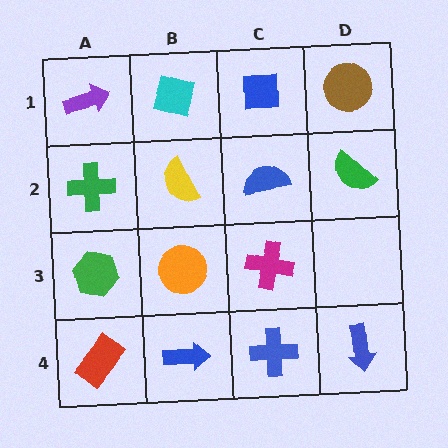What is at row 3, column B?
An orange circle.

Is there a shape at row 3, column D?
No, that cell is empty.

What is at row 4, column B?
A blue arrow.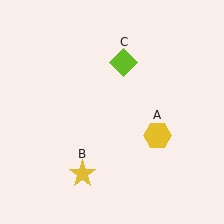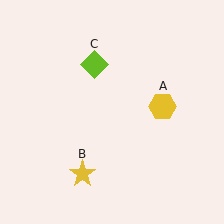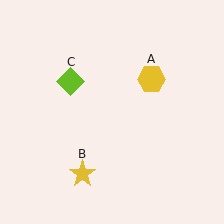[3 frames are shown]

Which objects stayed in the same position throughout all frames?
Yellow star (object B) remained stationary.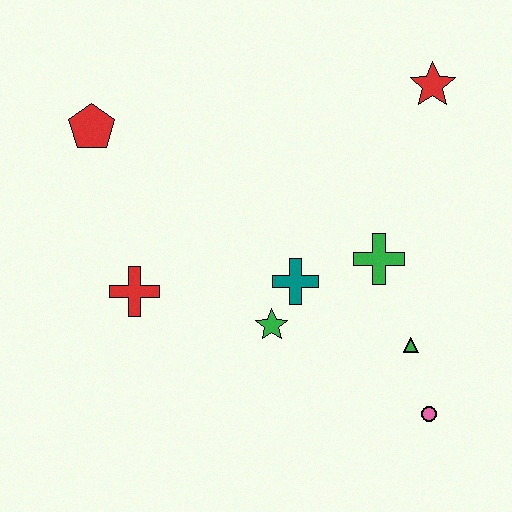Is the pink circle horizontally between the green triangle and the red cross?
No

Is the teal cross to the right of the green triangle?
No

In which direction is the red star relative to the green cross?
The red star is above the green cross.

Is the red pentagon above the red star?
No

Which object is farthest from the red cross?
The red star is farthest from the red cross.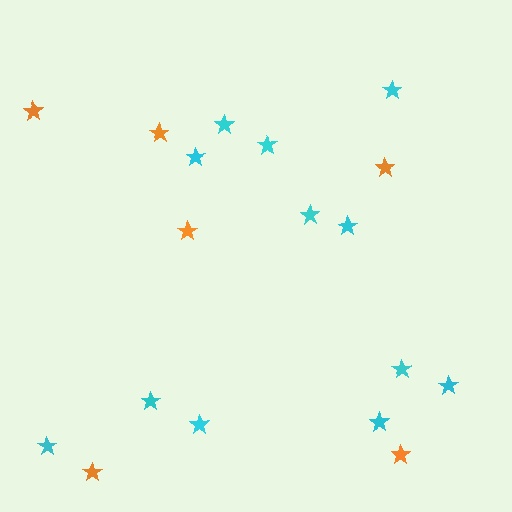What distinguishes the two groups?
There are 2 groups: one group of cyan stars (12) and one group of orange stars (6).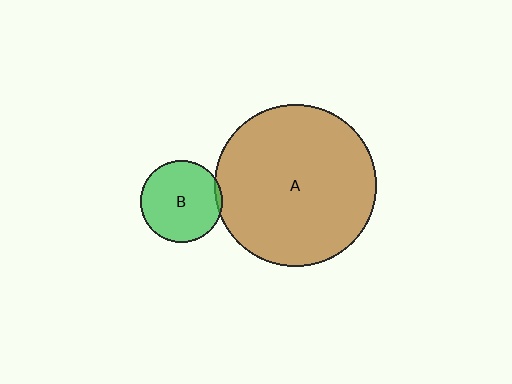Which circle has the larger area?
Circle A (brown).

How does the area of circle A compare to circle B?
Approximately 3.9 times.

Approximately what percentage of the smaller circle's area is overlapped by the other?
Approximately 5%.